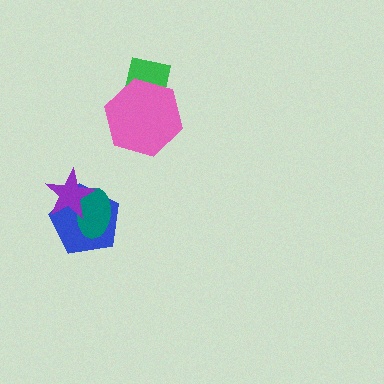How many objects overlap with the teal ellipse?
2 objects overlap with the teal ellipse.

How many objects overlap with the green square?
1 object overlaps with the green square.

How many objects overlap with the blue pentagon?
2 objects overlap with the blue pentagon.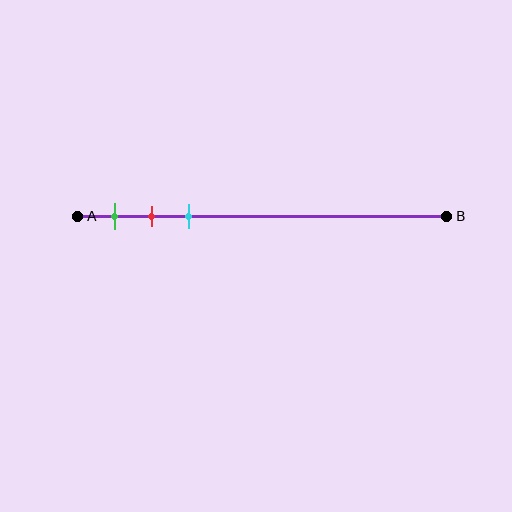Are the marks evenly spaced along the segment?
Yes, the marks are approximately evenly spaced.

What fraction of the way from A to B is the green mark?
The green mark is approximately 10% (0.1) of the way from A to B.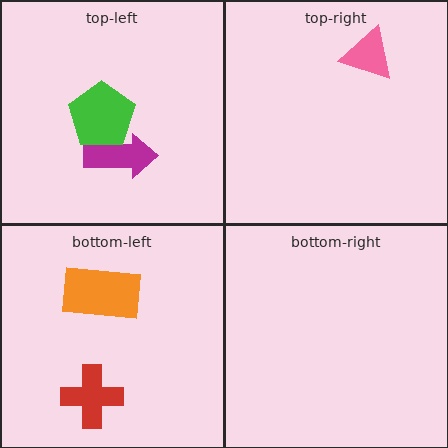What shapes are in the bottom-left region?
The orange rectangle, the red cross.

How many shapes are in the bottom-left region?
2.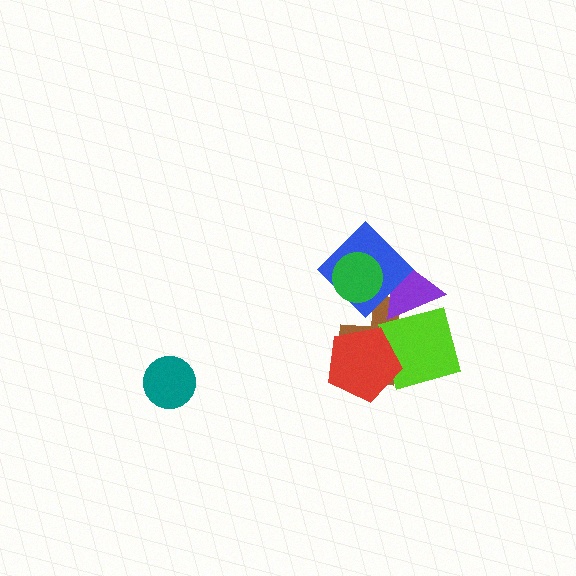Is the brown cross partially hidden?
Yes, it is partially covered by another shape.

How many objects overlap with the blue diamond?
3 objects overlap with the blue diamond.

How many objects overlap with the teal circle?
0 objects overlap with the teal circle.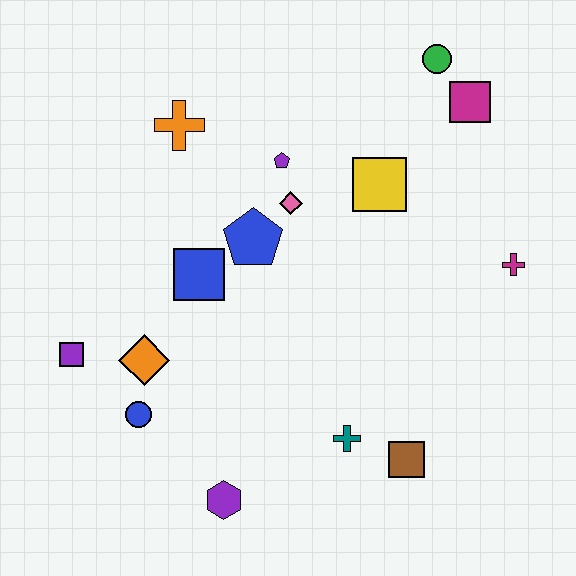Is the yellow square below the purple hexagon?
No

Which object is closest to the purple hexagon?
The blue circle is closest to the purple hexagon.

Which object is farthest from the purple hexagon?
The green circle is farthest from the purple hexagon.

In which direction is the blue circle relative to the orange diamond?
The blue circle is below the orange diamond.